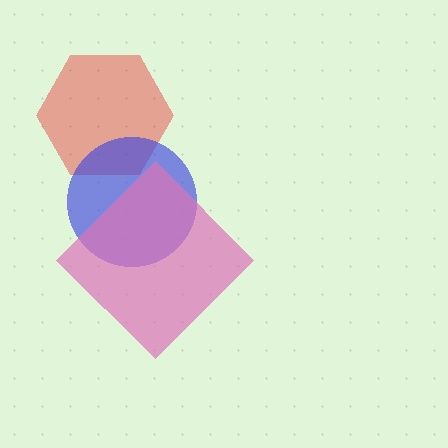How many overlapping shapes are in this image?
There are 3 overlapping shapes in the image.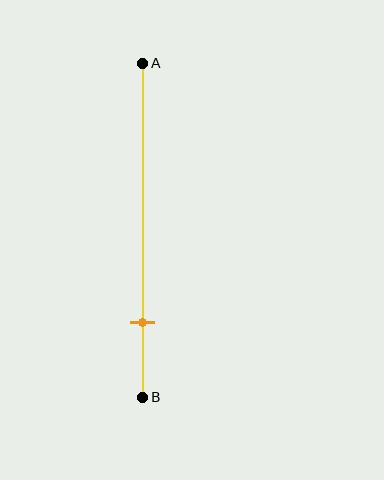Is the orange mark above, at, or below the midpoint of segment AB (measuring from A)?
The orange mark is below the midpoint of segment AB.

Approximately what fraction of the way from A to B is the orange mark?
The orange mark is approximately 80% of the way from A to B.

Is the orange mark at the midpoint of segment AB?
No, the mark is at about 80% from A, not at the 50% midpoint.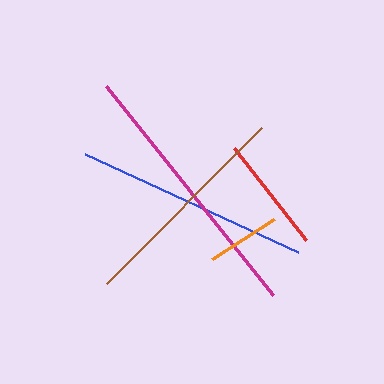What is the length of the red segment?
The red segment is approximately 116 pixels long.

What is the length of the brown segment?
The brown segment is approximately 220 pixels long.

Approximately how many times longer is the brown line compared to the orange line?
The brown line is approximately 3.0 times the length of the orange line.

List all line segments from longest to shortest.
From longest to shortest: magenta, blue, brown, red, orange.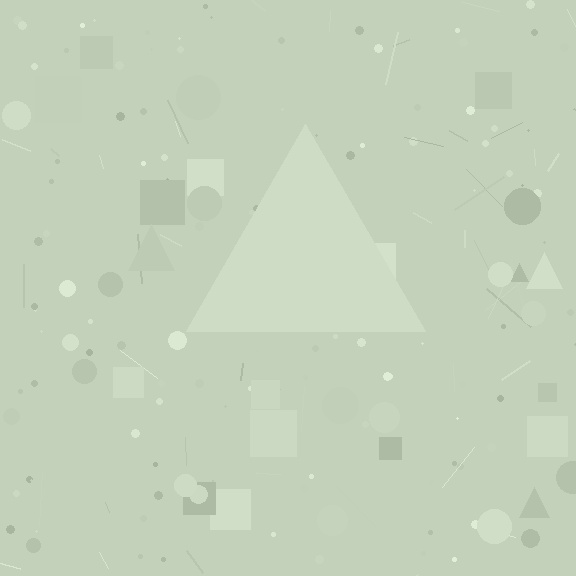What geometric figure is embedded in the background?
A triangle is embedded in the background.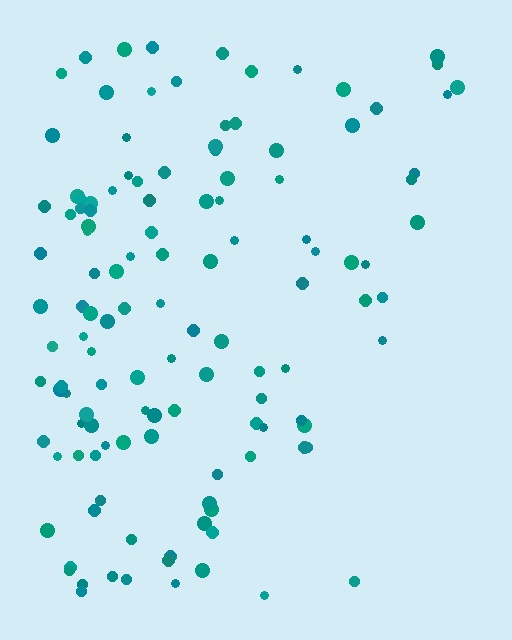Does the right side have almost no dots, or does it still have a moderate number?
Still a moderate number, just noticeably fewer than the left.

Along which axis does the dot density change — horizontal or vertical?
Horizontal.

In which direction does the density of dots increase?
From right to left, with the left side densest.